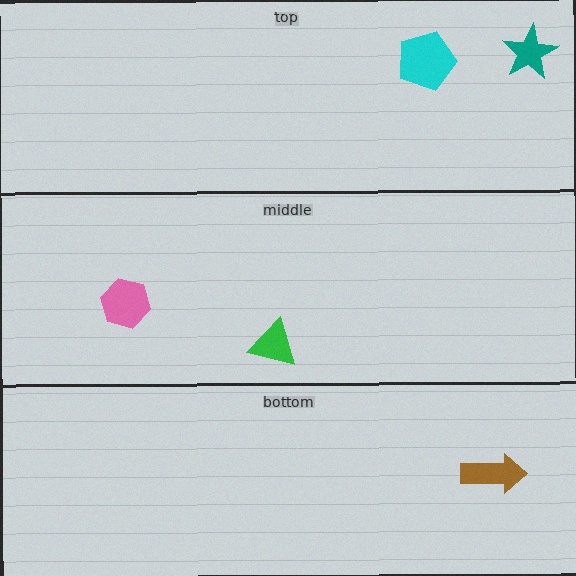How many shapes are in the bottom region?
1.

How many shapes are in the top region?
2.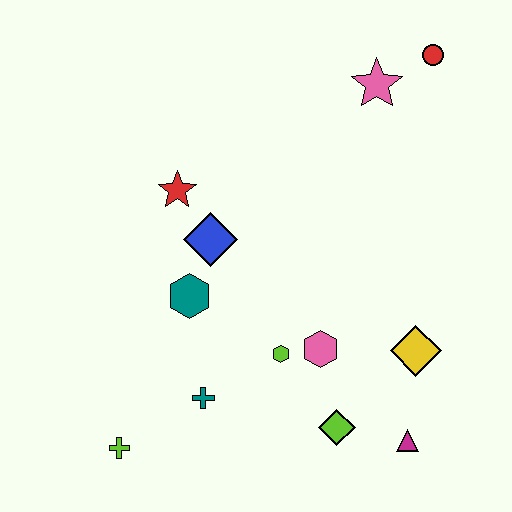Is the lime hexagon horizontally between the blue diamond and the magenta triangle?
Yes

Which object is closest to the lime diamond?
The magenta triangle is closest to the lime diamond.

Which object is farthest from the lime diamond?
The red circle is farthest from the lime diamond.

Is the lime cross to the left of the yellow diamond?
Yes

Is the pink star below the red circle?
Yes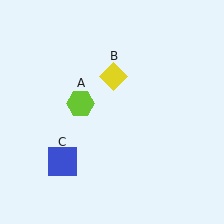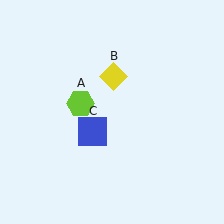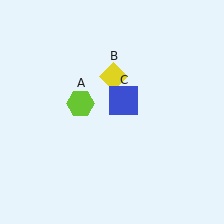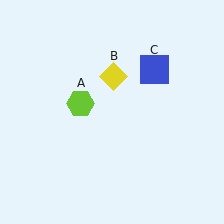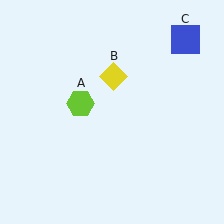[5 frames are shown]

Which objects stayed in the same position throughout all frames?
Lime hexagon (object A) and yellow diamond (object B) remained stationary.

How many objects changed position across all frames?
1 object changed position: blue square (object C).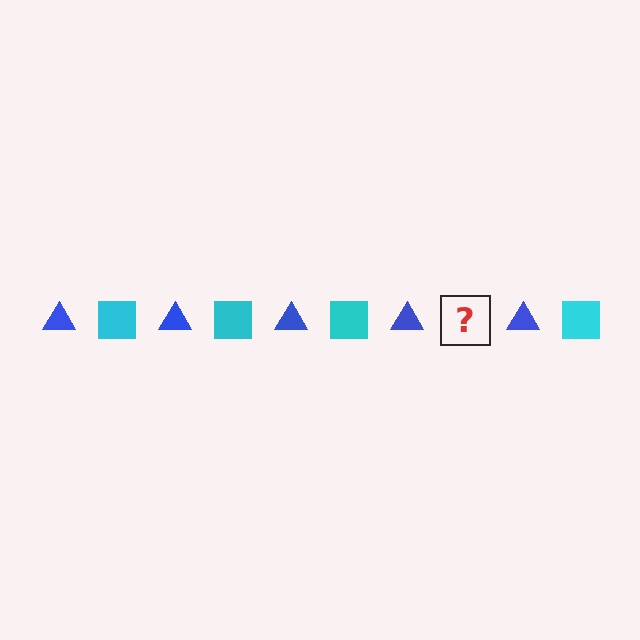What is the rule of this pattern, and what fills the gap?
The rule is that the pattern alternates between blue triangle and cyan square. The gap should be filled with a cyan square.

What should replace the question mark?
The question mark should be replaced with a cyan square.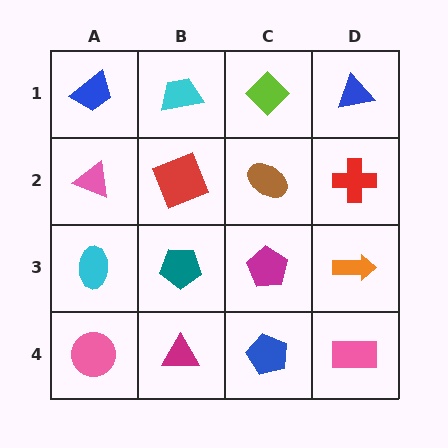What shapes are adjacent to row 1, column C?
A brown ellipse (row 2, column C), a cyan trapezoid (row 1, column B), a blue triangle (row 1, column D).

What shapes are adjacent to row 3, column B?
A red square (row 2, column B), a magenta triangle (row 4, column B), a cyan ellipse (row 3, column A), a magenta pentagon (row 3, column C).